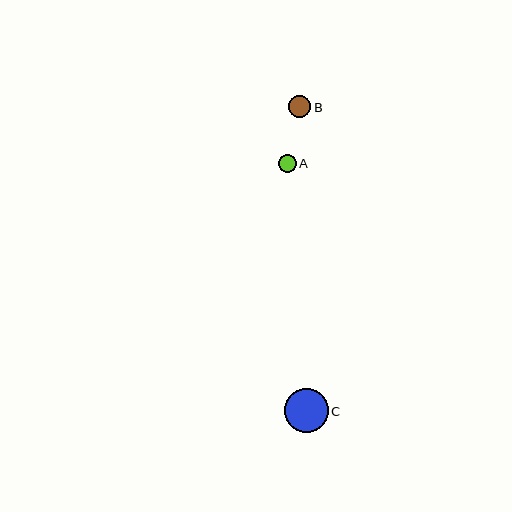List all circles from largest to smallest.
From largest to smallest: C, B, A.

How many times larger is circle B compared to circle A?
Circle B is approximately 1.2 times the size of circle A.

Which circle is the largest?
Circle C is the largest with a size of approximately 44 pixels.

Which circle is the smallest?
Circle A is the smallest with a size of approximately 18 pixels.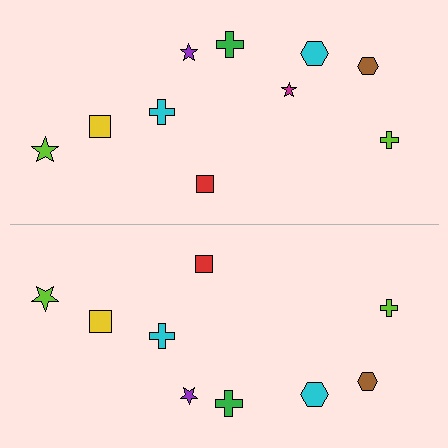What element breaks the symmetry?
A magenta star is missing from the bottom side.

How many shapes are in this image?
There are 19 shapes in this image.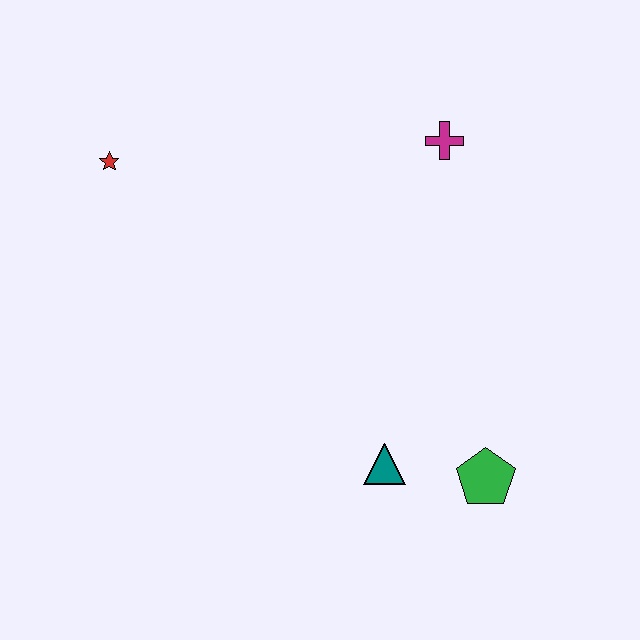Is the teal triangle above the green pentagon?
Yes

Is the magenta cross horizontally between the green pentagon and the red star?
Yes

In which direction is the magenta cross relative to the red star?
The magenta cross is to the right of the red star.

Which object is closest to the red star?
The magenta cross is closest to the red star.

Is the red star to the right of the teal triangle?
No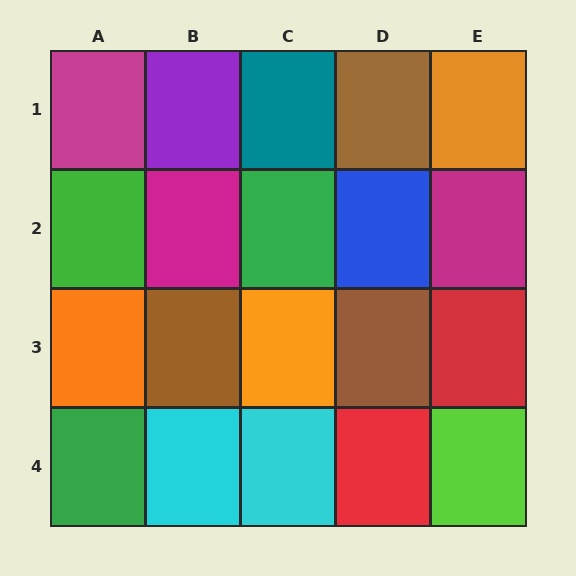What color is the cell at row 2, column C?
Green.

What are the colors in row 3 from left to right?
Orange, brown, orange, brown, red.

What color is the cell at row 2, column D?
Blue.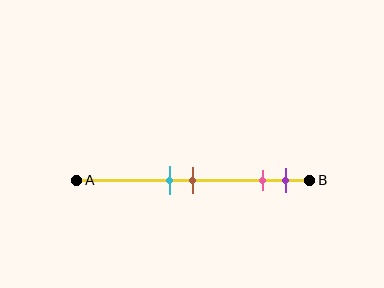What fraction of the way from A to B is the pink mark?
The pink mark is approximately 80% (0.8) of the way from A to B.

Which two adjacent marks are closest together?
The cyan and brown marks are the closest adjacent pair.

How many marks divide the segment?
There are 4 marks dividing the segment.